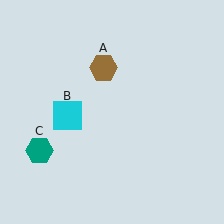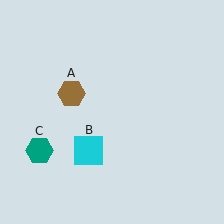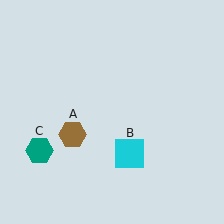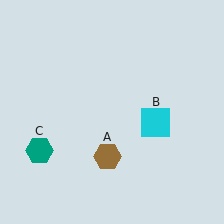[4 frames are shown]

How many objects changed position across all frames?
2 objects changed position: brown hexagon (object A), cyan square (object B).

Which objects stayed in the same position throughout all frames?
Teal hexagon (object C) remained stationary.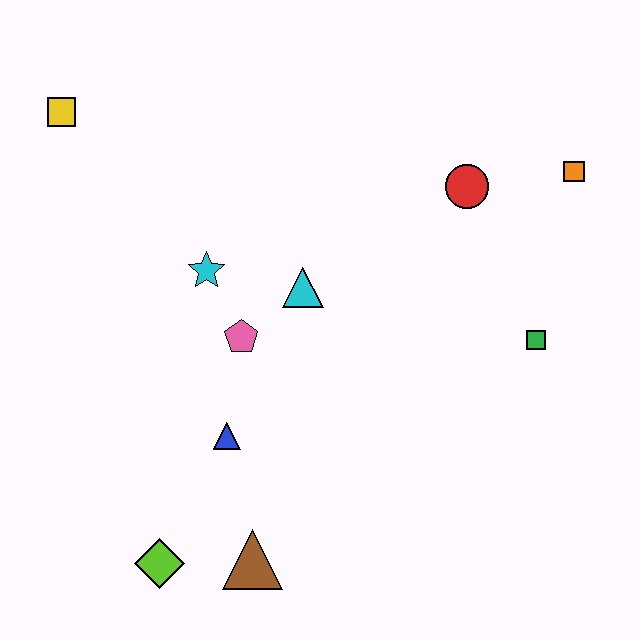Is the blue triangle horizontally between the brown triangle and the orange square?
No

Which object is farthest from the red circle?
The lime diamond is farthest from the red circle.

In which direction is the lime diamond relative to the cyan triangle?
The lime diamond is below the cyan triangle.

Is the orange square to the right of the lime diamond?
Yes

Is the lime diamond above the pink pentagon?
No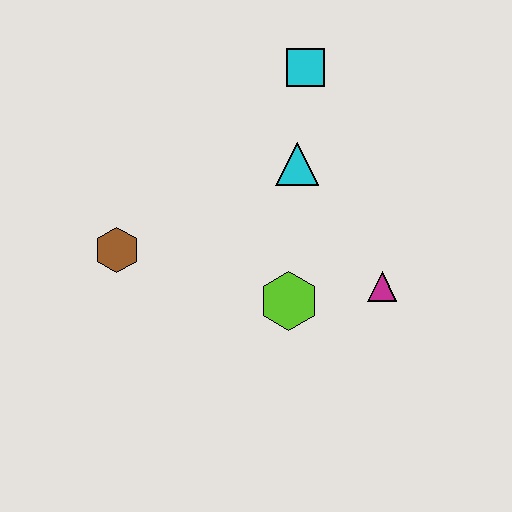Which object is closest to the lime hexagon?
The magenta triangle is closest to the lime hexagon.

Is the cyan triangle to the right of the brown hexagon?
Yes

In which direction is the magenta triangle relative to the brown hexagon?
The magenta triangle is to the right of the brown hexagon.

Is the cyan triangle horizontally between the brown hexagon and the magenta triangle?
Yes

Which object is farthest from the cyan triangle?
The brown hexagon is farthest from the cyan triangle.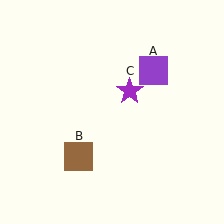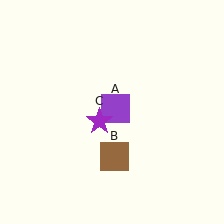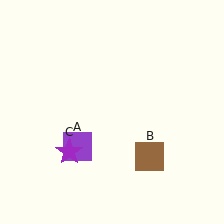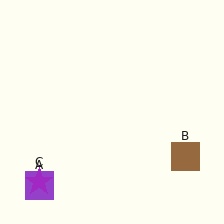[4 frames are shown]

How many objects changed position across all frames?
3 objects changed position: purple square (object A), brown square (object B), purple star (object C).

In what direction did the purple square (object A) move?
The purple square (object A) moved down and to the left.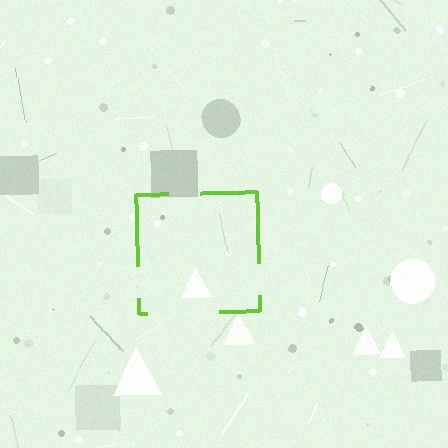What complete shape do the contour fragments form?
The contour fragments form a square.